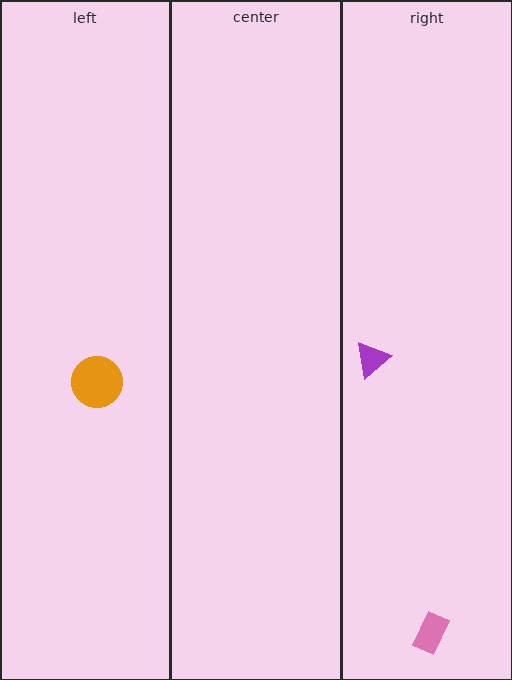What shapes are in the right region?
The purple triangle, the pink rectangle.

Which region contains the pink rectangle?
The right region.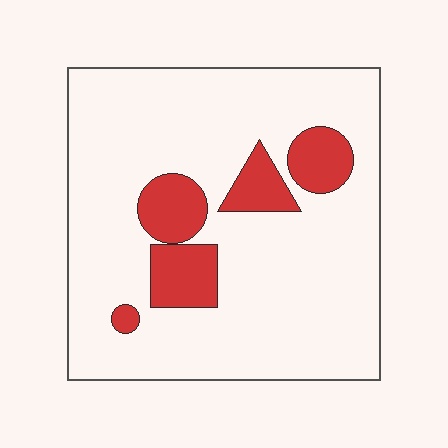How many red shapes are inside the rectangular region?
5.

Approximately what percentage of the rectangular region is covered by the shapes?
Approximately 15%.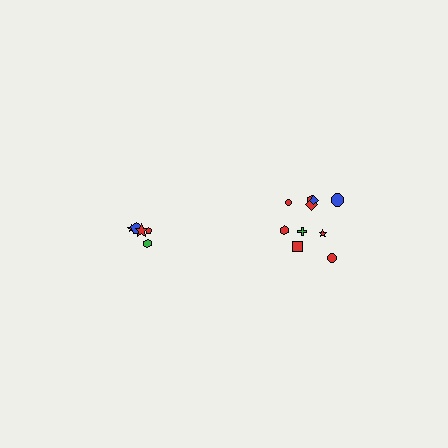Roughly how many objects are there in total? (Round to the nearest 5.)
Roughly 15 objects in total.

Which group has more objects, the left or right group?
The right group.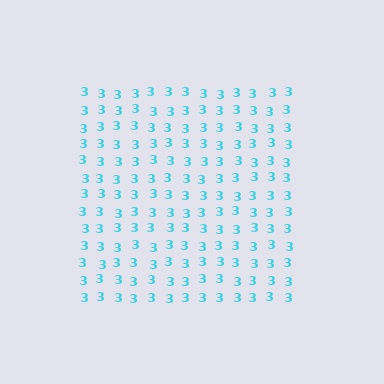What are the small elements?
The small elements are digit 3's.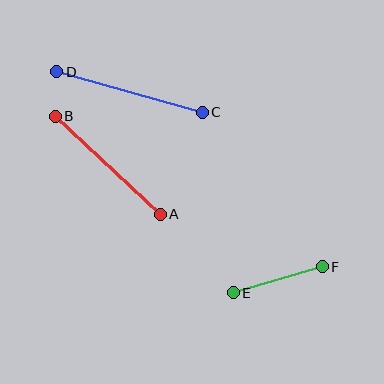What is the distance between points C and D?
The distance is approximately 151 pixels.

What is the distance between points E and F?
The distance is approximately 92 pixels.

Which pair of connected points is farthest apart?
Points C and D are farthest apart.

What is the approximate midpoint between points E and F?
The midpoint is at approximately (278, 280) pixels.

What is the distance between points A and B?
The distance is approximately 143 pixels.